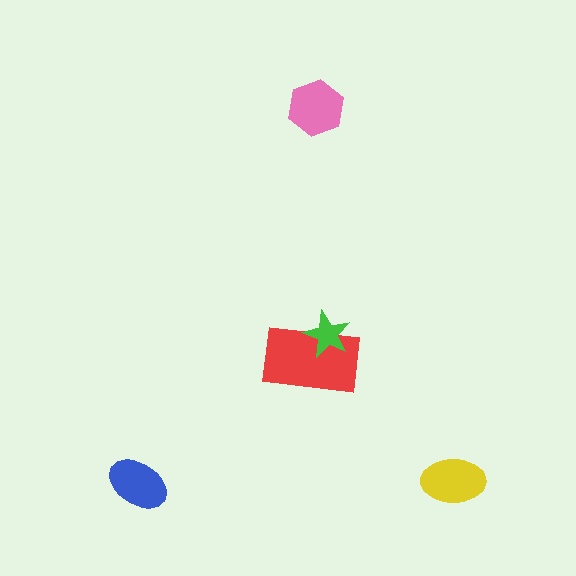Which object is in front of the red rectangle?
The green star is in front of the red rectangle.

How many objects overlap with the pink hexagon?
0 objects overlap with the pink hexagon.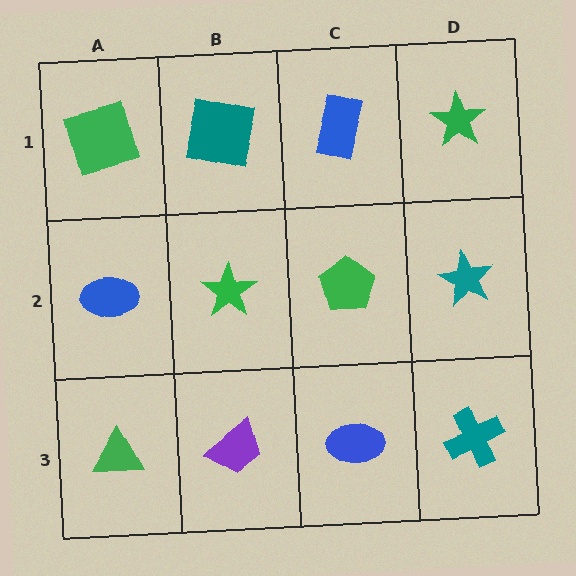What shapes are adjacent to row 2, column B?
A teal square (row 1, column B), a purple trapezoid (row 3, column B), a blue ellipse (row 2, column A), a green pentagon (row 2, column C).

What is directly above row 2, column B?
A teal square.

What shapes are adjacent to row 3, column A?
A blue ellipse (row 2, column A), a purple trapezoid (row 3, column B).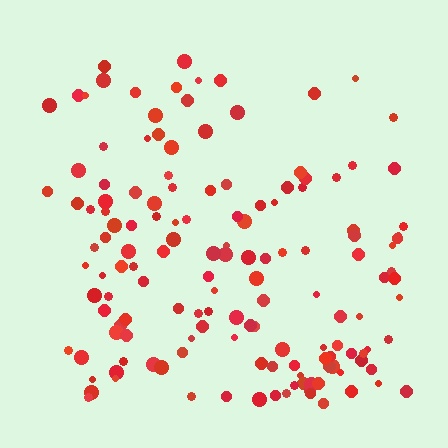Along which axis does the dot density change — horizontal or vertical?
Vertical.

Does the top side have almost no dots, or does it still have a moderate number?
Still a moderate number, just noticeably fewer than the bottom.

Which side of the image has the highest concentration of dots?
The bottom.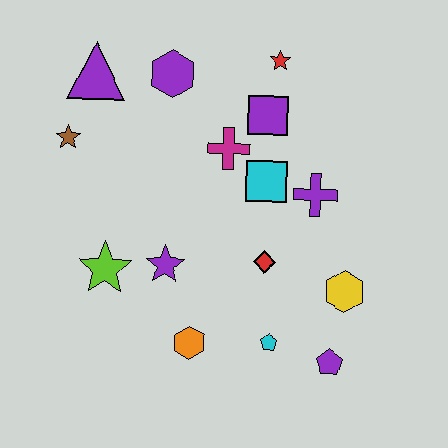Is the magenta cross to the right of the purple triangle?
Yes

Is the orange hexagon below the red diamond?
Yes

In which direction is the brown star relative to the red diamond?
The brown star is to the left of the red diamond.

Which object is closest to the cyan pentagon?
The purple pentagon is closest to the cyan pentagon.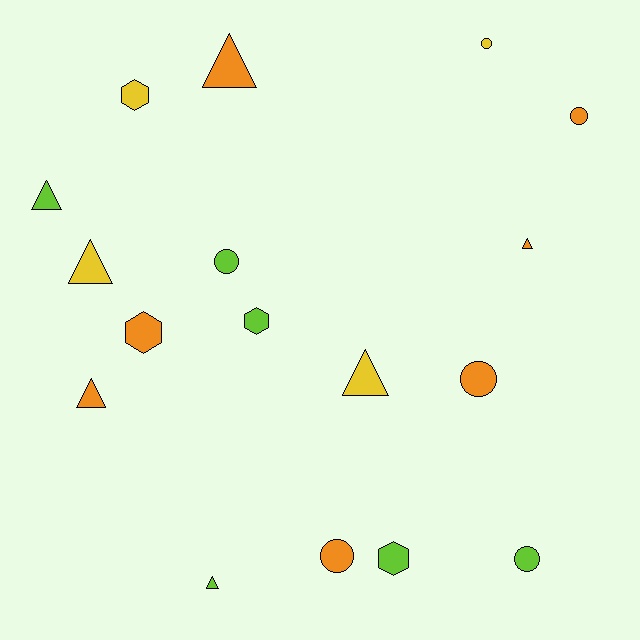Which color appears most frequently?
Orange, with 7 objects.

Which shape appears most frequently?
Triangle, with 7 objects.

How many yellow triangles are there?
There are 2 yellow triangles.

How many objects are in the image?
There are 17 objects.